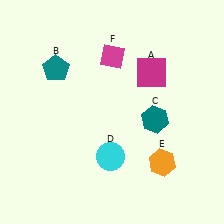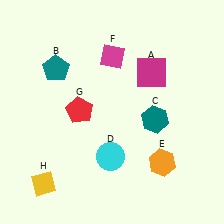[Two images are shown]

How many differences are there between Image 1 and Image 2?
There are 2 differences between the two images.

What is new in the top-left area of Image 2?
A red pentagon (G) was added in the top-left area of Image 2.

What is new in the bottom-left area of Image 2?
A yellow diamond (H) was added in the bottom-left area of Image 2.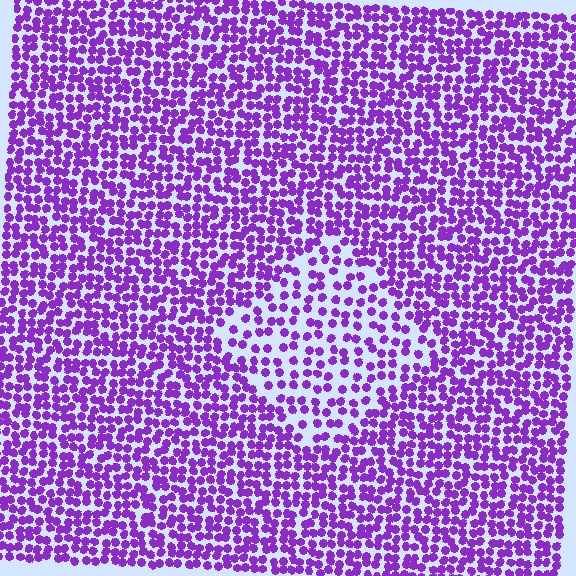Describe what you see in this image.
The image contains small purple elements arranged at two different densities. A diamond-shaped region is visible where the elements are less densely packed than the surrounding area.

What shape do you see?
I see a diamond.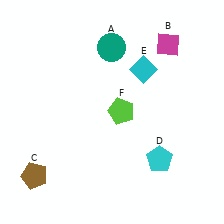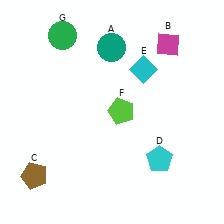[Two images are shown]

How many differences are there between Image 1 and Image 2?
There is 1 difference between the two images.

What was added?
A green circle (G) was added in Image 2.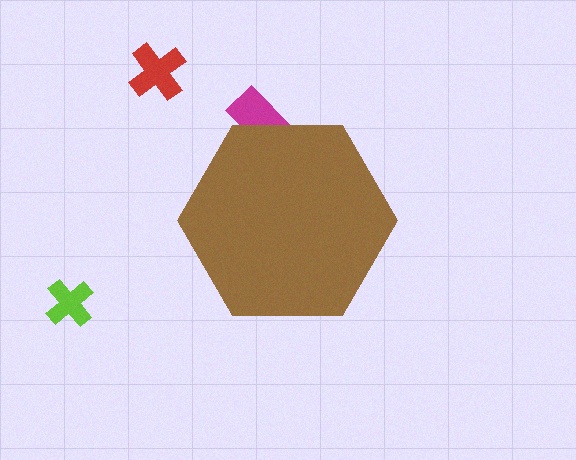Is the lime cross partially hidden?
No, the lime cross is fully visible.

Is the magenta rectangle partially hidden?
Yes, the magenta rectangle is partially hidden behind the brown hexagon.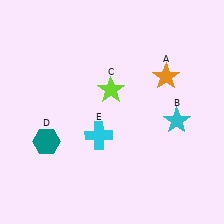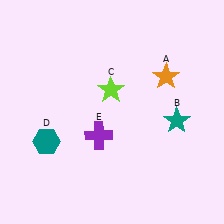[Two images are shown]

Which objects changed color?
B changed from cyan to teal. E changed from cyan to purple.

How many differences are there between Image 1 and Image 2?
There are 2 differences between the two images.